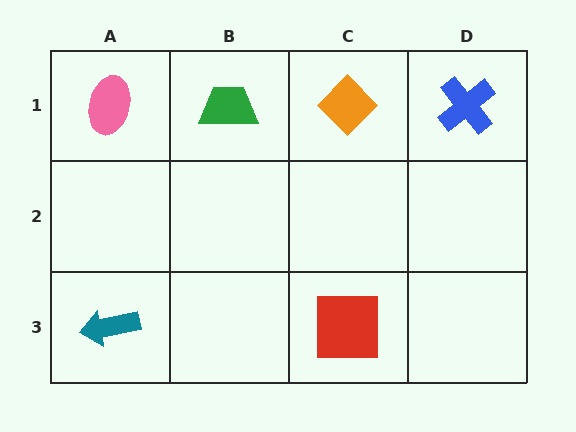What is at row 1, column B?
A green trapezoid.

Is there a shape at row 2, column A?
No, that cell is empty.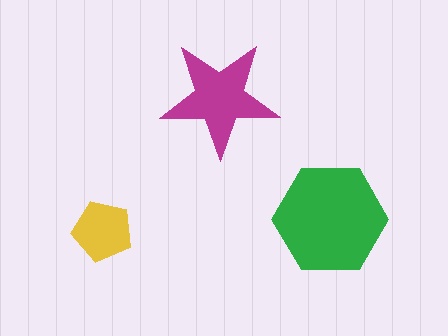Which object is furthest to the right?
The green hexagon is rightmost.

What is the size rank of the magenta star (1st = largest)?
2nd.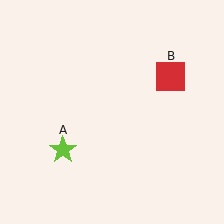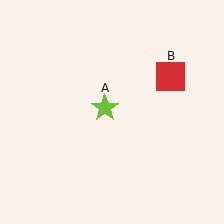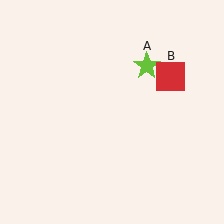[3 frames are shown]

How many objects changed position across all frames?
1 object changed position: lime star (object A).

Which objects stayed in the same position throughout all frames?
Red square (object B) remained stationary.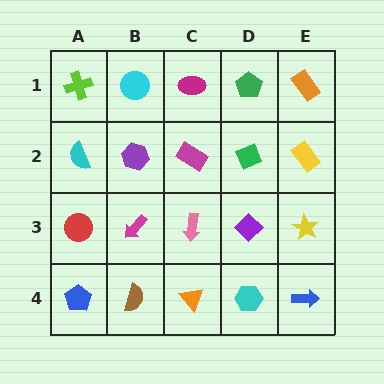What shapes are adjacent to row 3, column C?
A magenta rectangle (row 2, column C), an orange triangle (row 4, column C), a magenta arrow (row 3, column B), a purple diamond (row 3, column D).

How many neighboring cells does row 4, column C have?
3.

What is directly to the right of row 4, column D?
A blue arrow.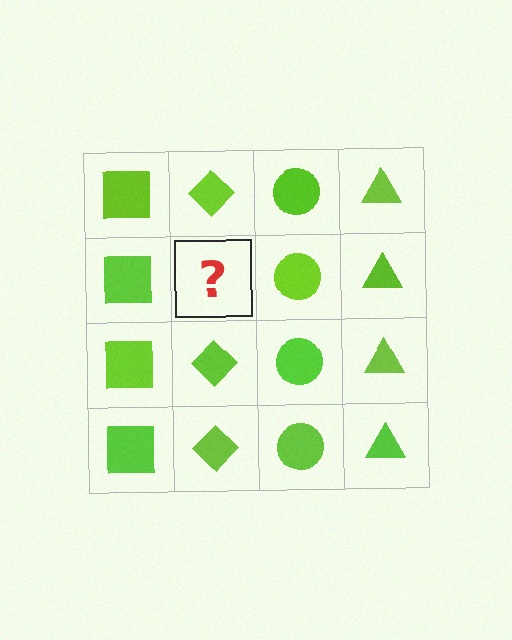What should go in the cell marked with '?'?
The missing cell should contain a lime diamond.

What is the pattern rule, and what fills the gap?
The rule is that each column has a consistent shape. The gap should be filled with a lime diamond.